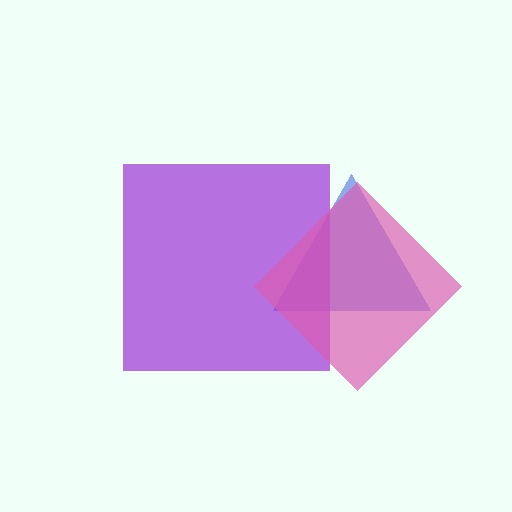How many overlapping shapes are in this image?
There are 3 overlapping shapes in the image.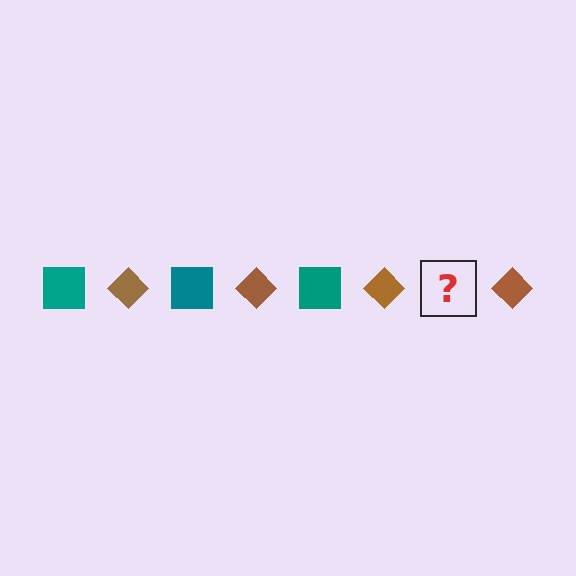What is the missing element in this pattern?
The missing element is a teal square.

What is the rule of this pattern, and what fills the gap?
The rule is that the pattern alternates between teal square and brown diamond. The gap should be filled with a teal square.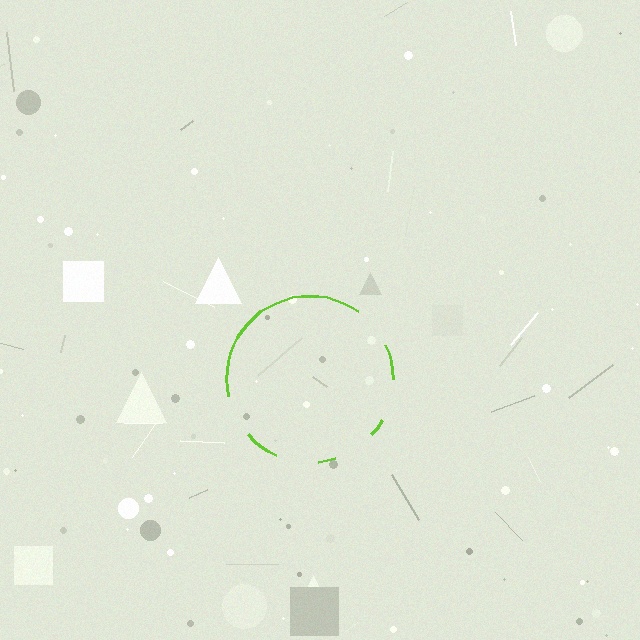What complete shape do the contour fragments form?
The contour fragments form a circle.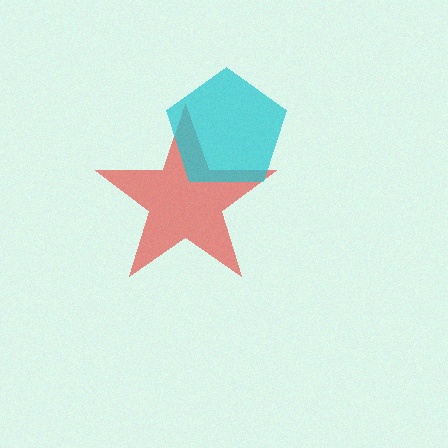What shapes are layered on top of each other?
The layered shapes are: a red star, a cyan pentagon.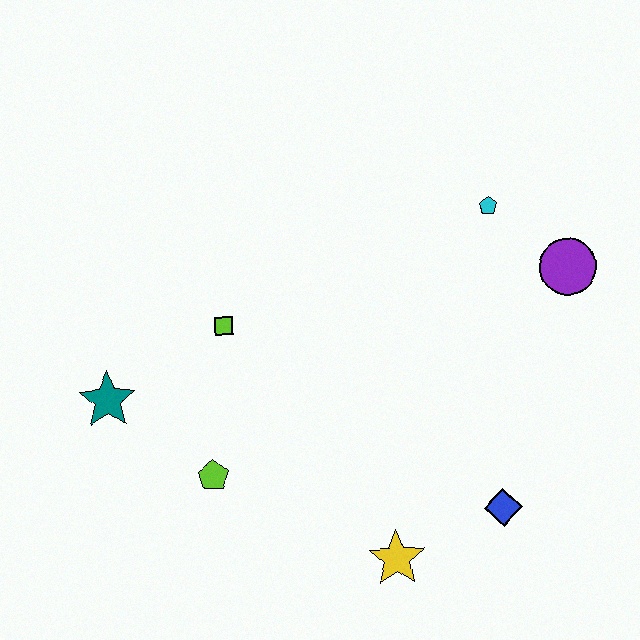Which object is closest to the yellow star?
The blue diamond is closest to the yellow star.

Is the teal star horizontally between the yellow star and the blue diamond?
No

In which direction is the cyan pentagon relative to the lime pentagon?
The cyan pentagon is to the right of the lime pentagon.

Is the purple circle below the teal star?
No